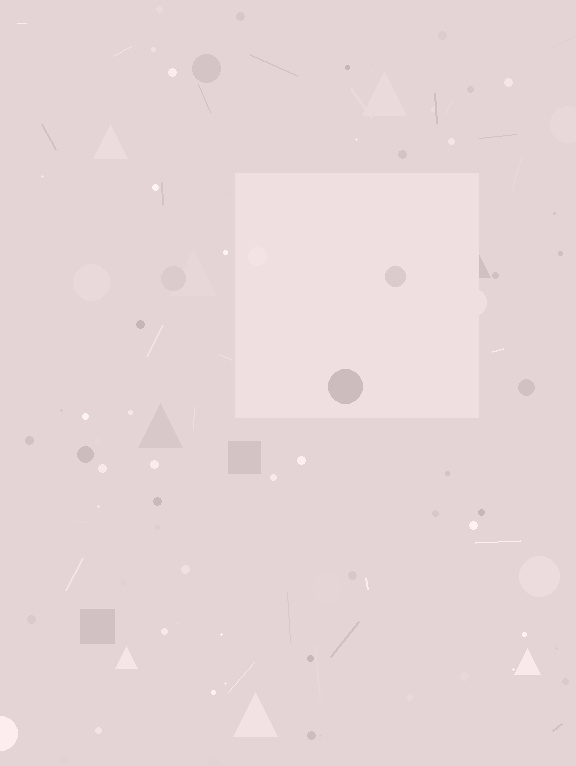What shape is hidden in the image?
A square is hidden in the image.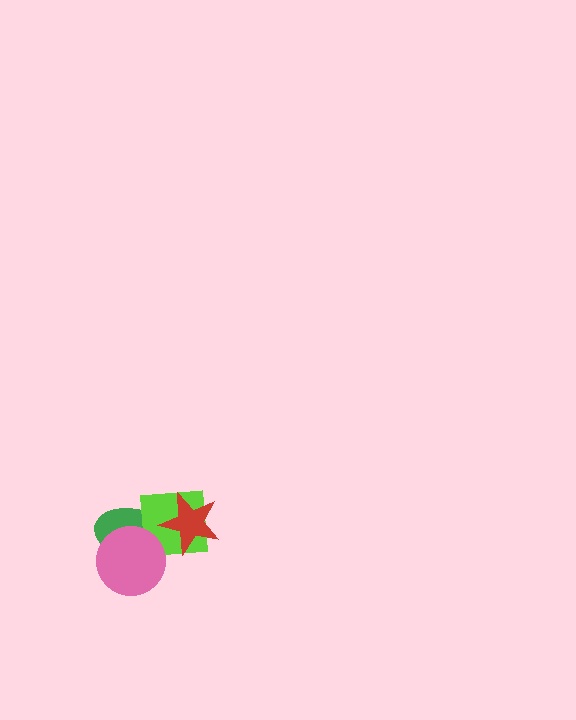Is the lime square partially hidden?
Yes, it is partially covered by another shape.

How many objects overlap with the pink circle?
2 objects overlap with the pink circle.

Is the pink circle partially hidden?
No, no other shape covers it.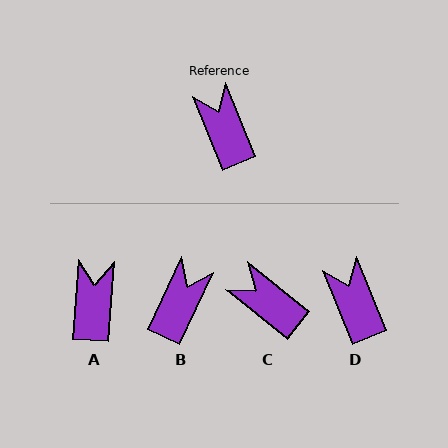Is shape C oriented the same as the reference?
No, it is off by about 29 degrees.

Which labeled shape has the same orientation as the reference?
D.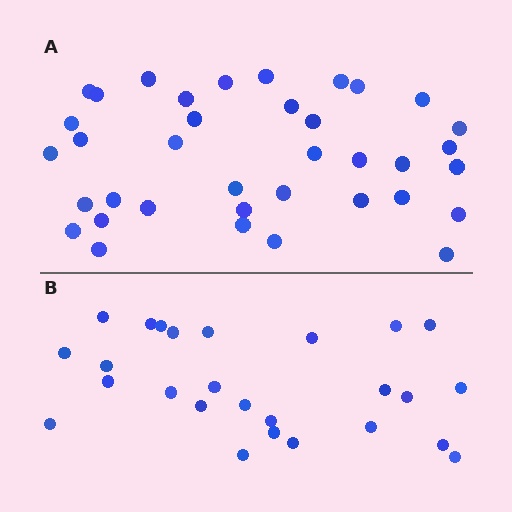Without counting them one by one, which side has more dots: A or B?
Region A (the top region) has more dots.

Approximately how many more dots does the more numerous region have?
Region A has roughly 12 or so more dots than region B.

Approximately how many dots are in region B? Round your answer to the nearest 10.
About 30 dots. (The exact count is 26, which rounds to 30.)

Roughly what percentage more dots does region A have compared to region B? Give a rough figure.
About 40% more.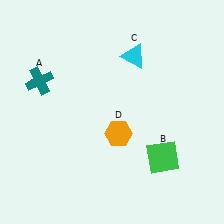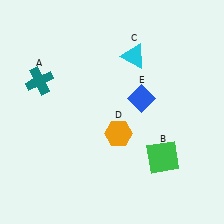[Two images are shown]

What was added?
A blue diamond (E) was added in Image 2.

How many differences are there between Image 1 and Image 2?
There is 1 difference between the two images.